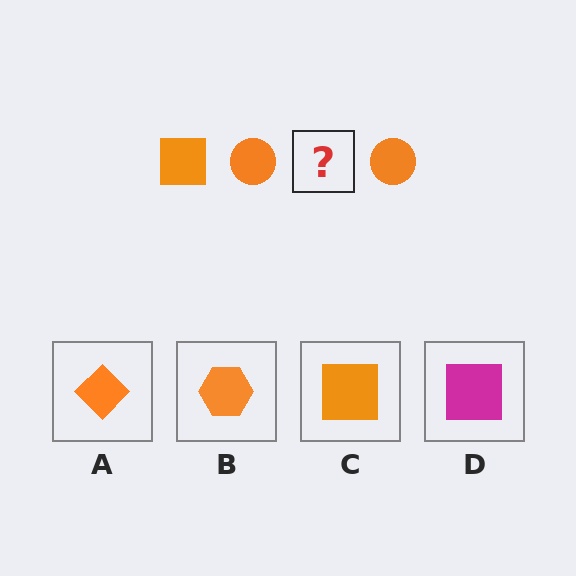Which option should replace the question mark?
Option C.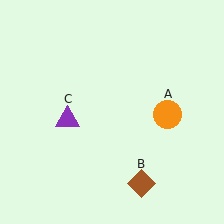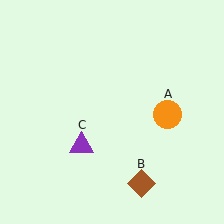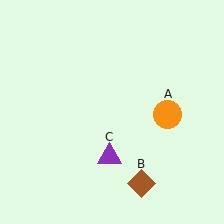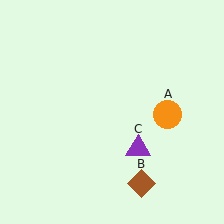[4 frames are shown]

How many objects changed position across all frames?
1 object changed position: purple triangle (object C).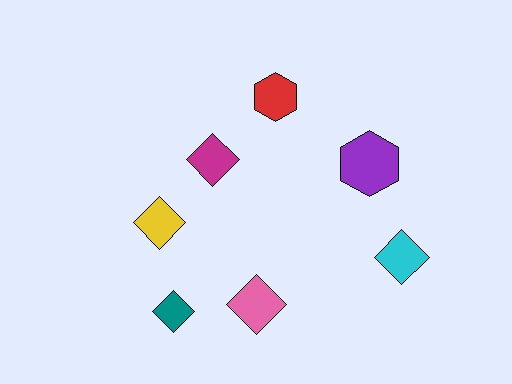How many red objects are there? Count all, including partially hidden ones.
There is 1 red object.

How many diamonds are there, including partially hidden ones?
There are 5 diamonds.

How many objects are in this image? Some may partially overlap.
There are 7 objects.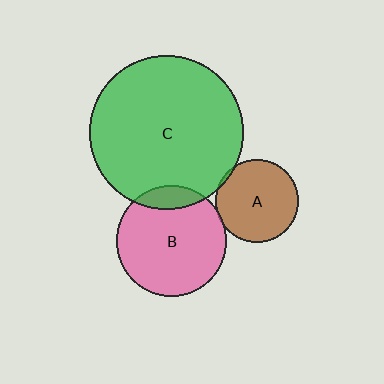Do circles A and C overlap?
Yes.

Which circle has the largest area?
Circle C (green).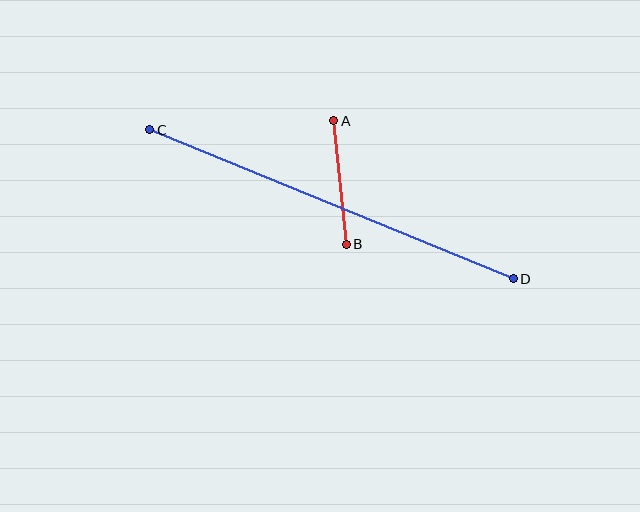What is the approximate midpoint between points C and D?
The midpoint is at approximately (332, 204) pixels.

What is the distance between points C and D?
The distance is approximately 393 pixels.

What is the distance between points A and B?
The distance is approximately 124 pixels.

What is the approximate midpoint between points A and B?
The midpoint is at approximately (340, 183) pixels.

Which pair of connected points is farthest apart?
Points C and D are farthest apart.